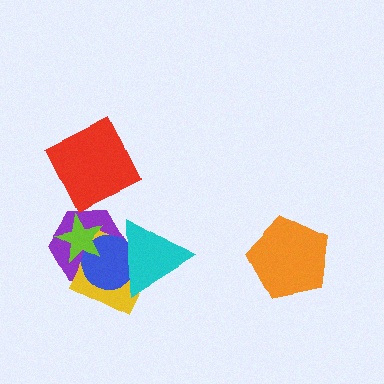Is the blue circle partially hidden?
Yes, it is partially covered by another shape.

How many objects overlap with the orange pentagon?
0 objects overlap with the orange pentagon.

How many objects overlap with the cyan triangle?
3 objects overlap with the cyan triangle.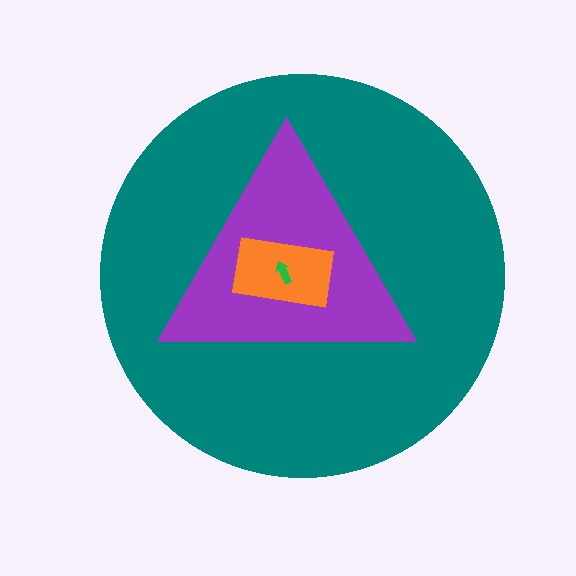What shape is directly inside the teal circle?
The purple triangle.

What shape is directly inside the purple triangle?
The orange rectangle.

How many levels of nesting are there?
4.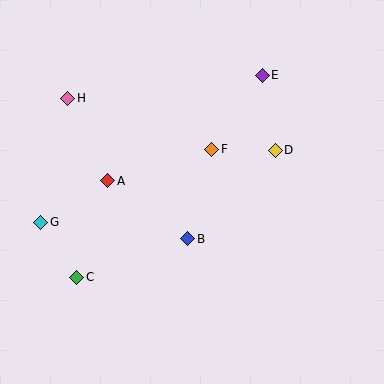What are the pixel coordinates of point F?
Point F is at (212, 149).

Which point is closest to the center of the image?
Point B at (188, 239) is closest to the center.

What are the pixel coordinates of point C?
Point C is at (77, 277).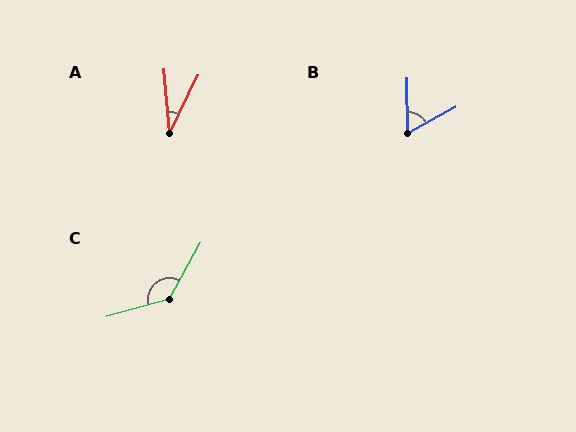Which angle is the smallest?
A, at approximately 31 degrees.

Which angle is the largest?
C, at approximately 134 degrees.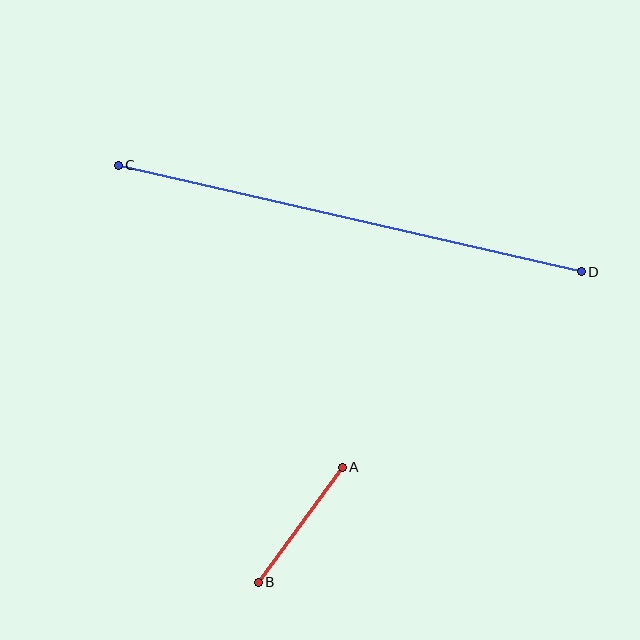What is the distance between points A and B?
The distance is approximately 142 pixels.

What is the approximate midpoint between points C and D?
The midpoint is at approximately (350, 218) pixels.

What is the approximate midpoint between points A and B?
The midpoint is at approximately (300, 525) pixels.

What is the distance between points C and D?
The distance is approximately 475 pixels.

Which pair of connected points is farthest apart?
Points C and D are farthest apart.